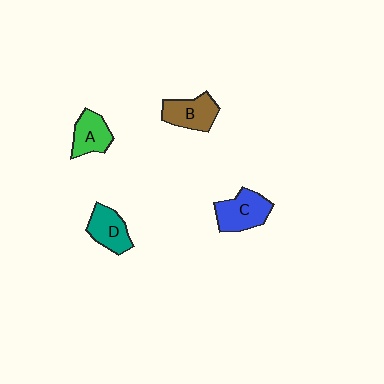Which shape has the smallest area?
Shape A (green).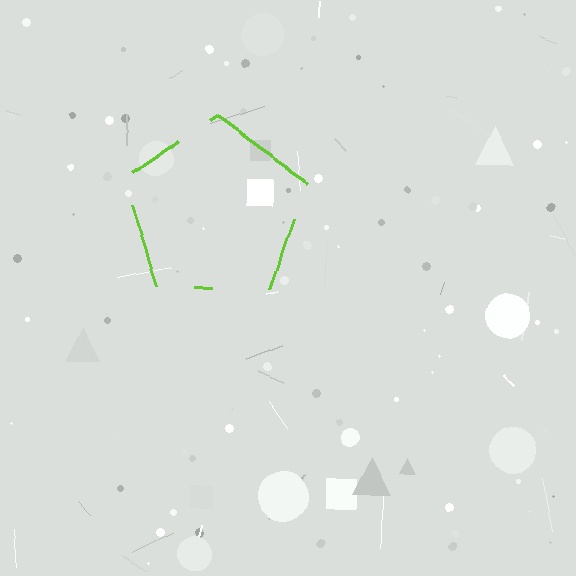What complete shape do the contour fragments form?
The contour fragments form a pentagon.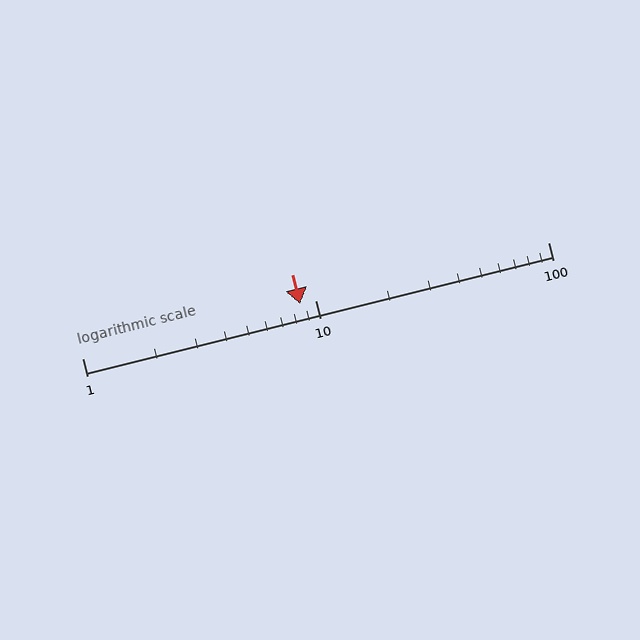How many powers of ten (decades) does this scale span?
The scale spans 2 decades, from 1 to 100.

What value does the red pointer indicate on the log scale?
The pointer indicates approximately 8.6.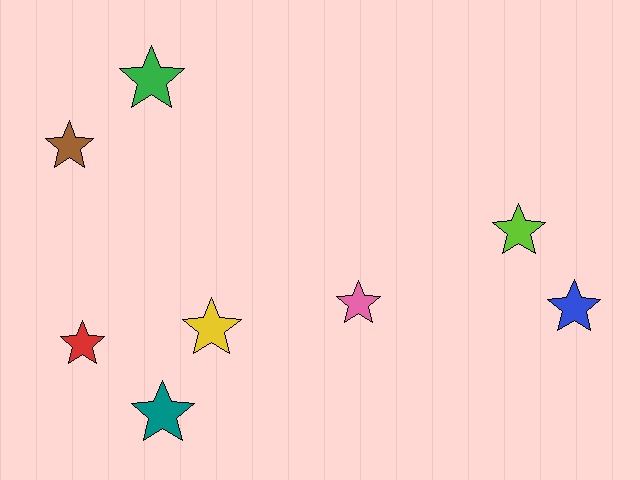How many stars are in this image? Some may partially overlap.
There are 8 stars.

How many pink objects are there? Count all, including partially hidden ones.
There is 1 pink object.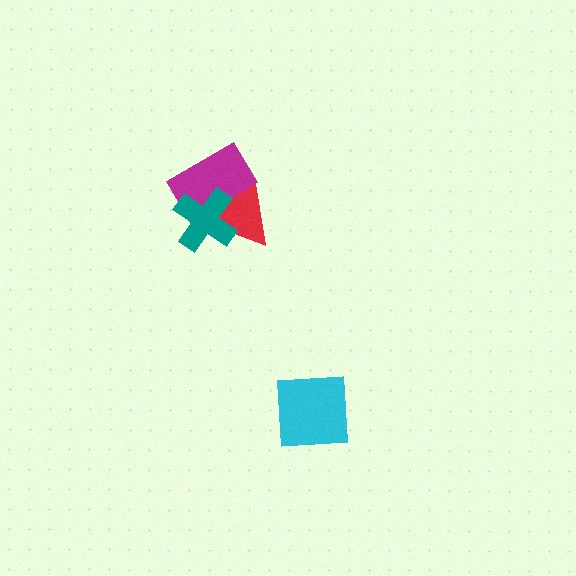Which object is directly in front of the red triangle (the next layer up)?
The magenta rectangle is directly in front of the red triangle.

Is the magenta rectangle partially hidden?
Yes, it is partially covered by another shape.